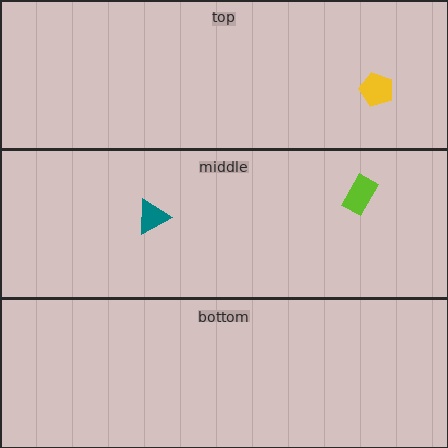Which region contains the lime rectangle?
The middle region.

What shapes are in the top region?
The yellow pentagon.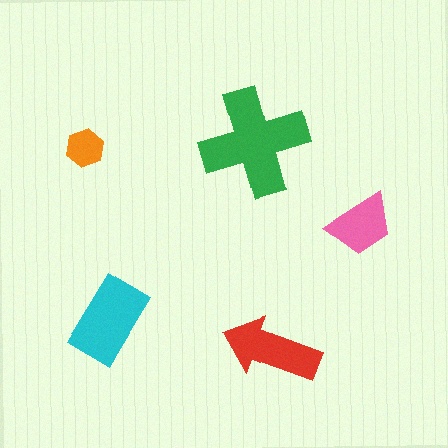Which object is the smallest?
The orange hexagon.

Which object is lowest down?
The red arrow is bottommost.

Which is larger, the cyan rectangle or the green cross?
The green cross.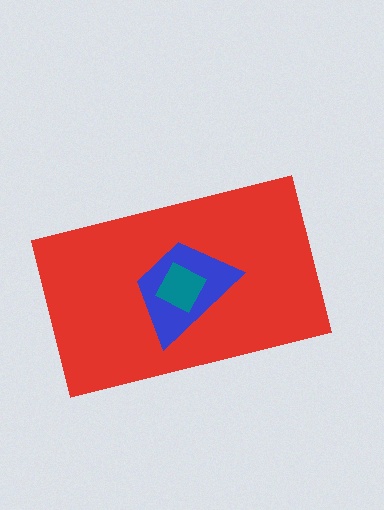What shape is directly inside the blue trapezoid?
The teal diamond.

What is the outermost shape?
The red rectangle.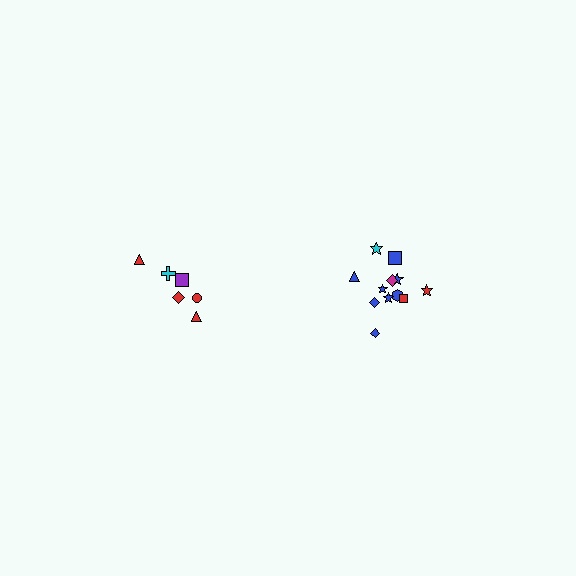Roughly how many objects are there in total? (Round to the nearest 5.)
Roughly 20 objects in total.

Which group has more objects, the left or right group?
The right group.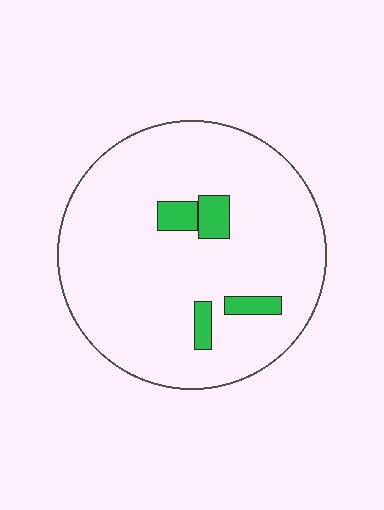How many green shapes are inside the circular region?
4.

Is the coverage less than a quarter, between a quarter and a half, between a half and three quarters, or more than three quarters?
Less than a quarter.